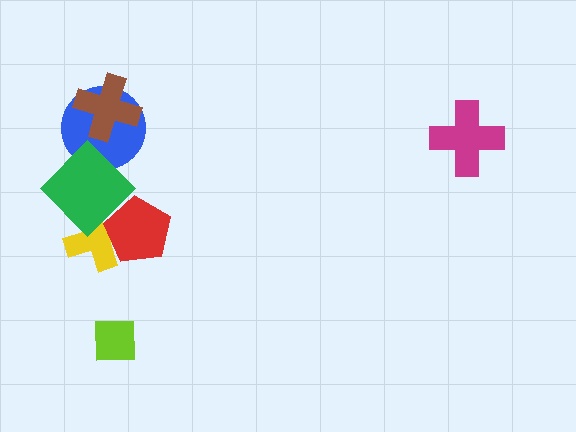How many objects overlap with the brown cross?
1 object overlaps with the brown cross.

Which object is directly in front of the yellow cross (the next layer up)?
The red pentagon is directly in front of the yellow cross.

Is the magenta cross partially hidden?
No, no other shape covers it.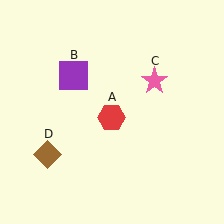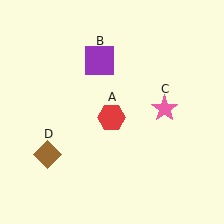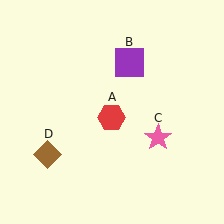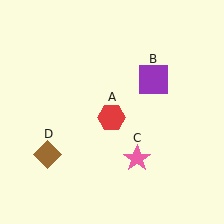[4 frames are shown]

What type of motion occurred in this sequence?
The purple square (object B), pink star (object C) rotated clockwise around the center of the scene.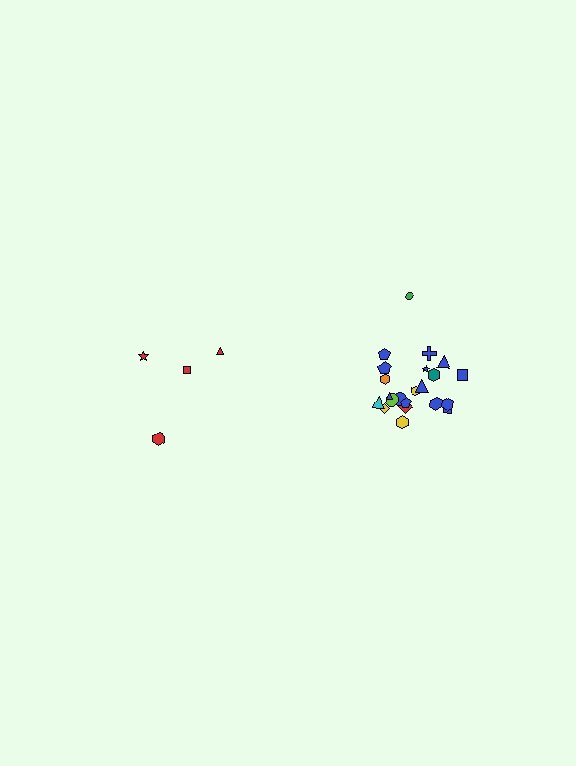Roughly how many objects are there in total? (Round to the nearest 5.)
Roughly 25 objects in total.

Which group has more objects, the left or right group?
The right group.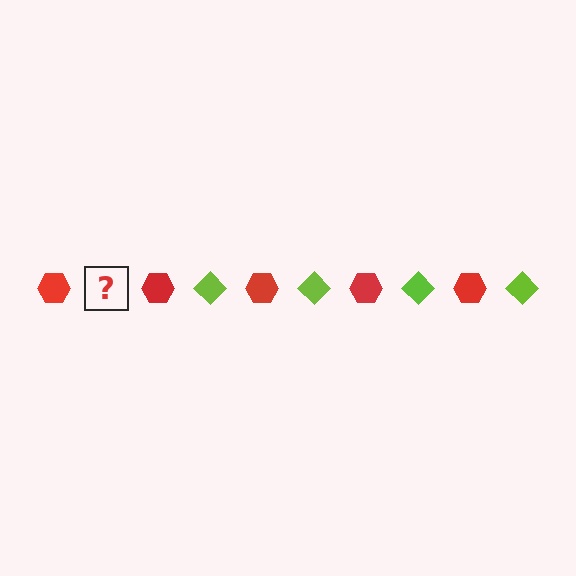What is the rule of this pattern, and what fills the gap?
The rule is that the pattern alternates between red hexagon and lime diamond. The gap should be filled with a lime diamond.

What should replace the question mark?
The question mark should be replaced with a lime diamond.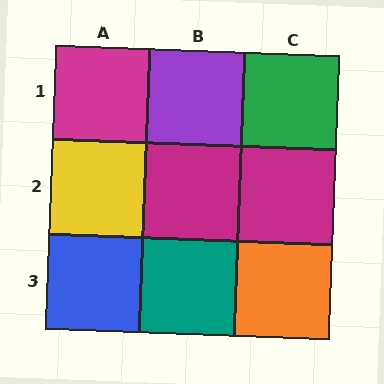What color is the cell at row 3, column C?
Orange.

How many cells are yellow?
1 cell is yellow.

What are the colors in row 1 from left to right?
Magenta, purple, green.